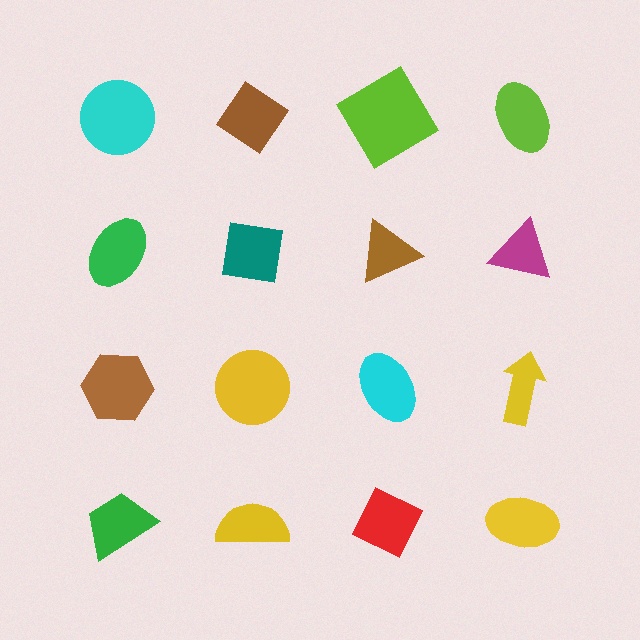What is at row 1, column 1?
A cyan circle.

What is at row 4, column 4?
A yellow ellipse.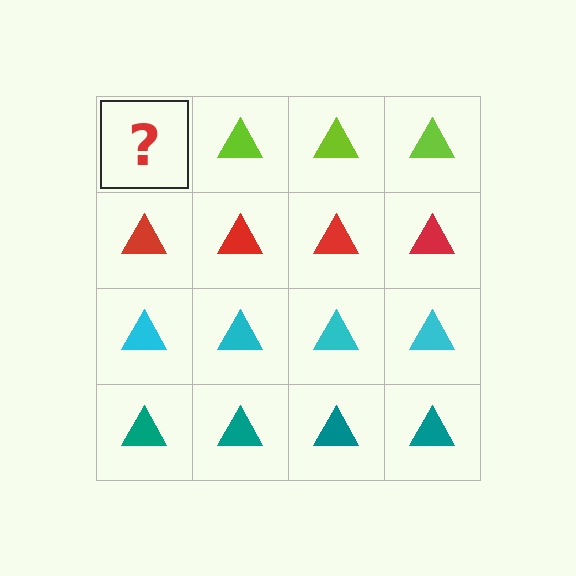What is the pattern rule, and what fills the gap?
The rule is that each row has a consistent color. The gap should be filled with a lime triangle.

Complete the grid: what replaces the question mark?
The question mark should be replaced with a lime triangle.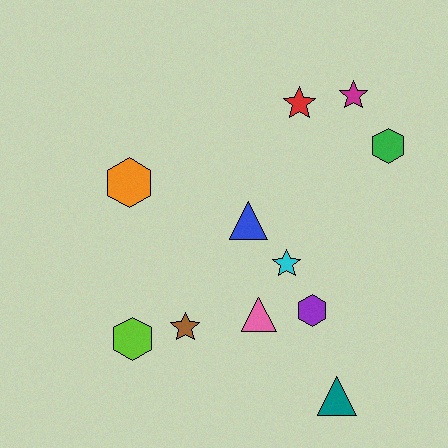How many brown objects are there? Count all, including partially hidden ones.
There is 1 brown object.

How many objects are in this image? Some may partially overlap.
There are 11 objects.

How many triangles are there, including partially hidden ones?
There are 3 triangles.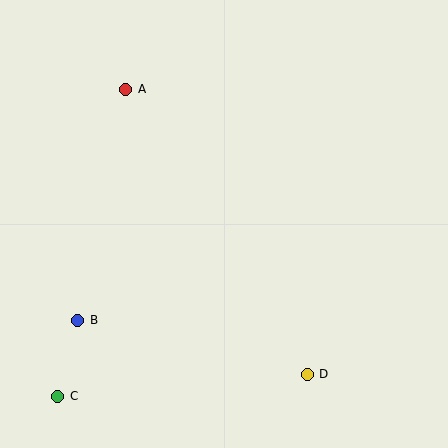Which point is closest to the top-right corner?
Point A is closest to the top-right corner.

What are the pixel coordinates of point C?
Point C is at (57, 396).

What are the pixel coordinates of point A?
Point A is at (126, 89).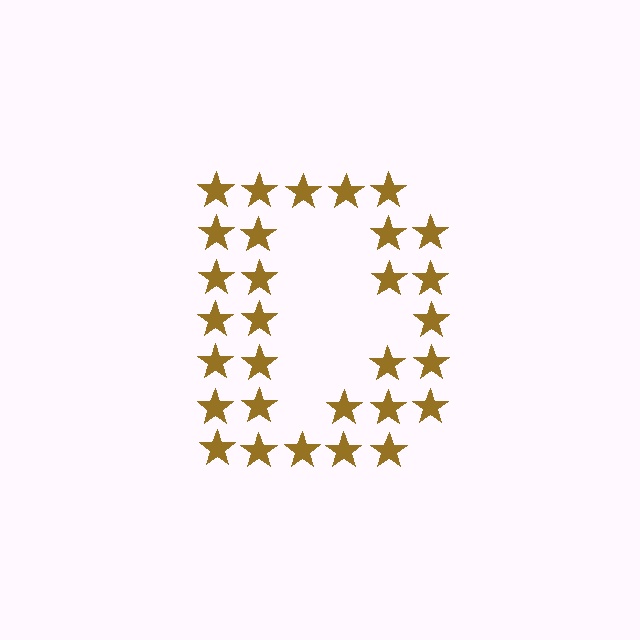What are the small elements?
The small elements are stars.